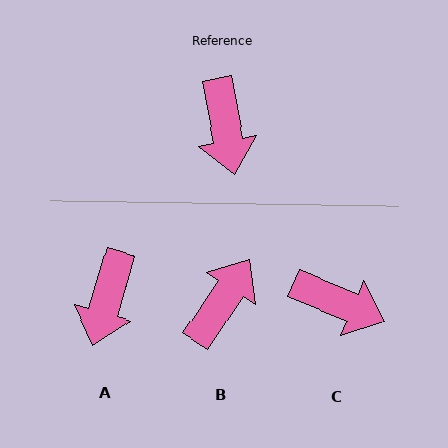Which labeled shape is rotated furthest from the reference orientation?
B, about 136 degrees away.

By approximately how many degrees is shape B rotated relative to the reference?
Approximately 136 degrees counter-clockwise.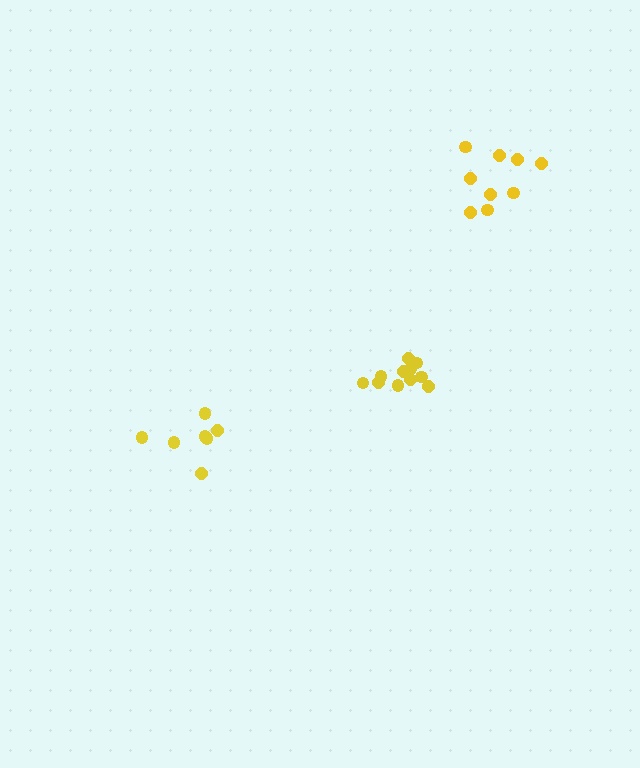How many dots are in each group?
Group 1: 11 dots, Group 2: 9 dots, Group 3: 7 dots (27 total).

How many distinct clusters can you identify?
There are 3 distinct clusters.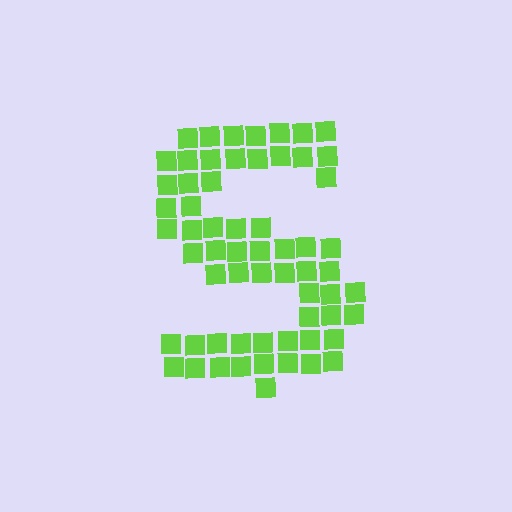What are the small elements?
The small elements are squares.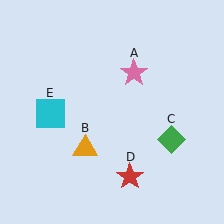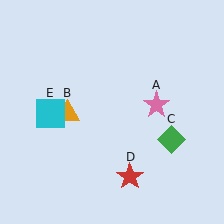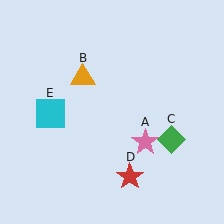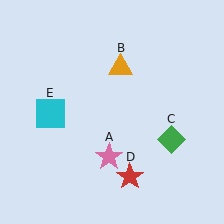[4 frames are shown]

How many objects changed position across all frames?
2 objects changed position: pink star (object A), orange triangle (object B).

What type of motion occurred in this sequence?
The pink star (object A), orange triangle (object B) rotated clockwise around the center of the scene.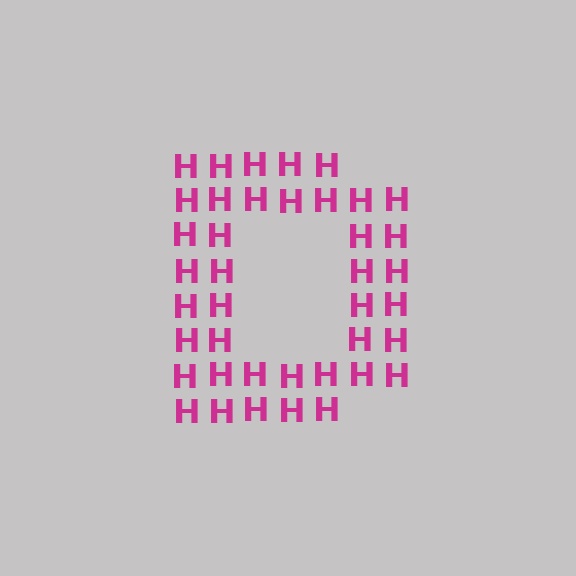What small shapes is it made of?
It is made of small letter H's.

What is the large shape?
The large shape is the letter D.